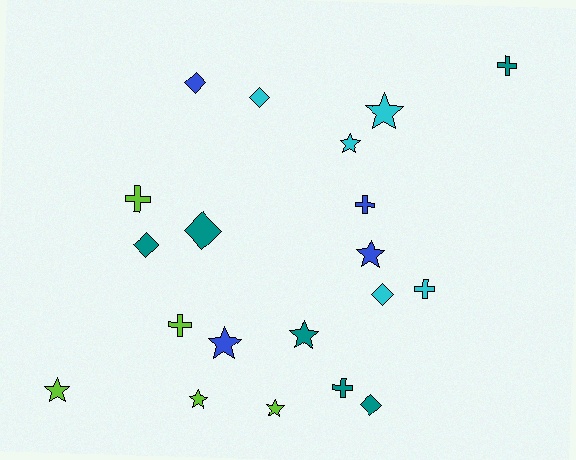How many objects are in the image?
There are 20 objects.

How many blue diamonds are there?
There is 1 blue diamond.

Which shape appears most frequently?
Star, with 8 objects.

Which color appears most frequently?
Teal, with 6 objects.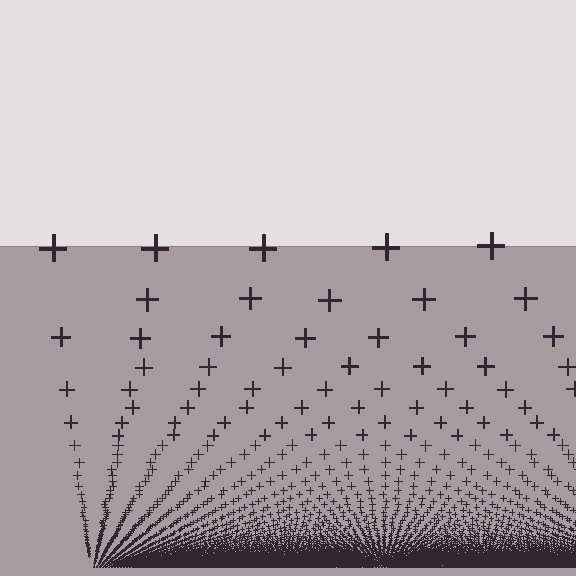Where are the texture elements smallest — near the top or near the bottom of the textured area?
Near the bottom.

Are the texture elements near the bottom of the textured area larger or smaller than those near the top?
Smaller. The gradient is inverted — elements near the bottom are smaller and denser.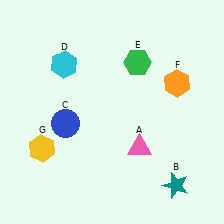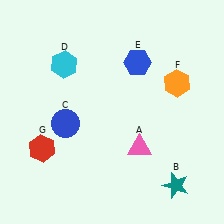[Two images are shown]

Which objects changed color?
E changed from green to blue. G changed from yellow to red.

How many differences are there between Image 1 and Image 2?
There are 2 differences between the two images.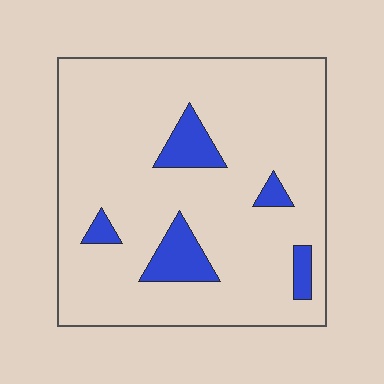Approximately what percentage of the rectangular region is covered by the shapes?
Approximately 10%.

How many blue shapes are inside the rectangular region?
5.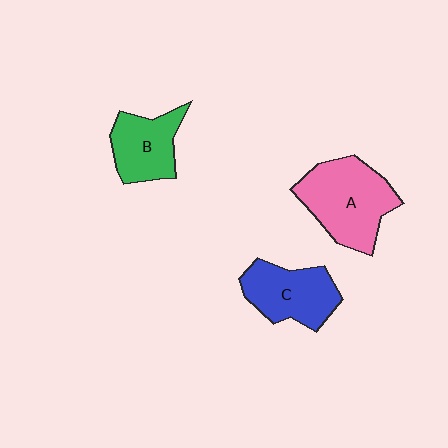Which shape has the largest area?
Shape A (pink).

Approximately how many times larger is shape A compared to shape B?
Approximately 1.5 times.